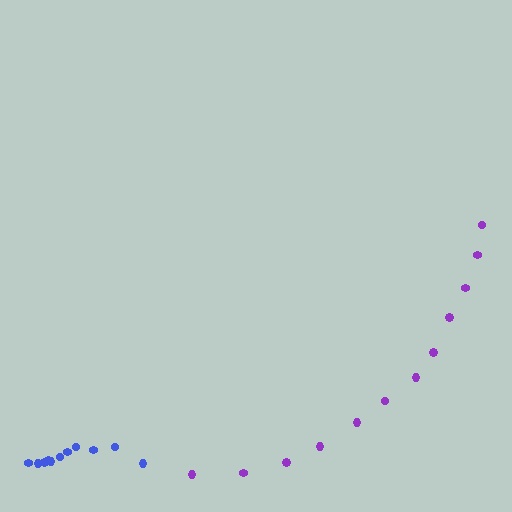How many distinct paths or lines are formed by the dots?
There are 2 distinct paths.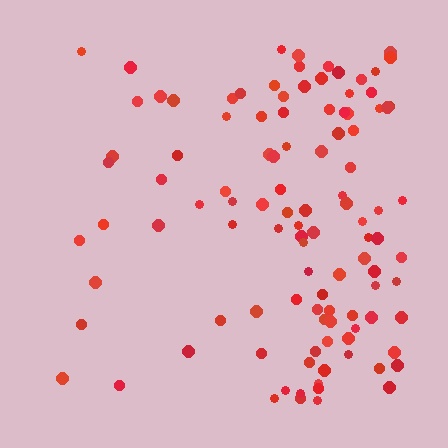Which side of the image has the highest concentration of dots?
The right.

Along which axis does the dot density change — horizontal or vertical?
Horizontal.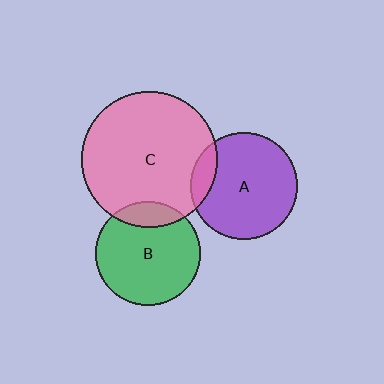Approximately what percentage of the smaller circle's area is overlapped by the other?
Approximately 15%.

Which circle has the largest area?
Circle C (pink).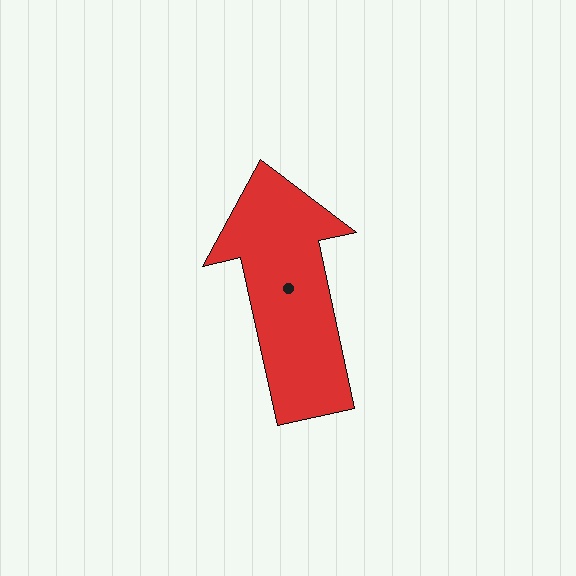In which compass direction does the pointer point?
North.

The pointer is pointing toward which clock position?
Roughly 12 o'clock.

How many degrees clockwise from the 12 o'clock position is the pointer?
Approximately 348 degrees.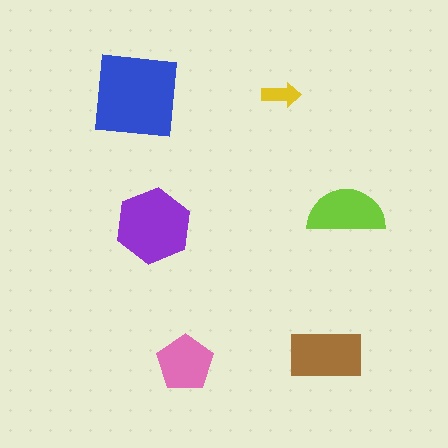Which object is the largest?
The blue square.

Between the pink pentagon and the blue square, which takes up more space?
The blue square.